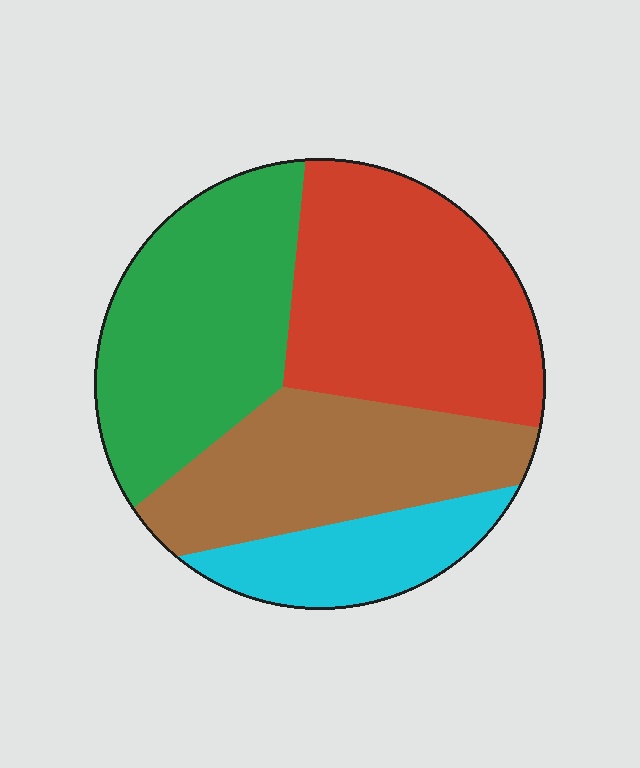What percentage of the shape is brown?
Brown takes up about one quarter (1/4) of the shape.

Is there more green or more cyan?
Green.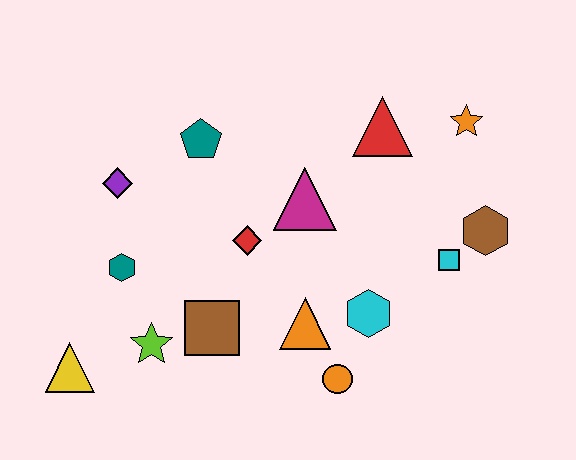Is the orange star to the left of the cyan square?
No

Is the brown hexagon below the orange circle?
No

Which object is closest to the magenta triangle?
The red diamond is closest to the magenta triangle.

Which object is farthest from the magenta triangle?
The yellow triangle is farthest from the magenta triangle.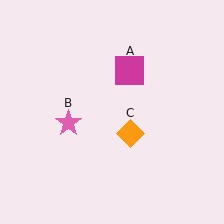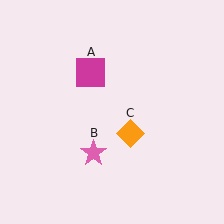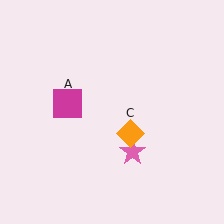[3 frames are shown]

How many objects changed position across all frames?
2 objects changed position: magenta square (object A), pink star (object B).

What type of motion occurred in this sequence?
The magenta square (object A), pink star (object B) rotated counterclockwise around the center of the scene.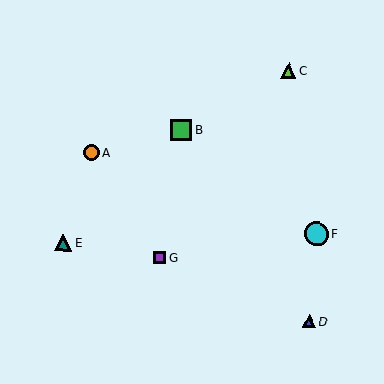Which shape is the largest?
The cyan circle (labeled F) is the largest.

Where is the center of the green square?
The center of the green square is at (181, 130).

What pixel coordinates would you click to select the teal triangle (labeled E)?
Click at (63, 243) to select the teal triangle E.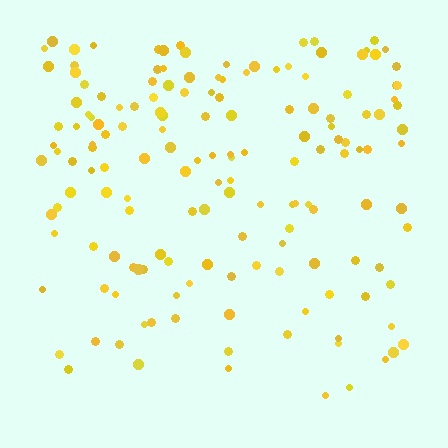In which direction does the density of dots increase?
From bottom to top, with the top side densest.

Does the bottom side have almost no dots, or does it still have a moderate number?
Still a moderate number, just noticeably fewer than the top.